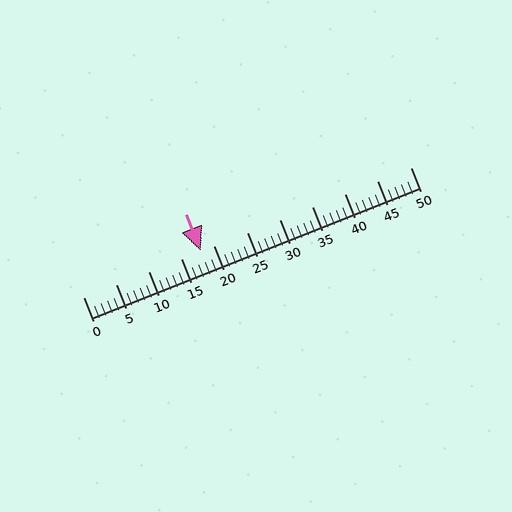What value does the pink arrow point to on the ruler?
The pink arrow points to approximately 18.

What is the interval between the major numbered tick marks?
The major tick marks are spaced 5 units apart.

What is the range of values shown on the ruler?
The ruler shows values from 0 to 50.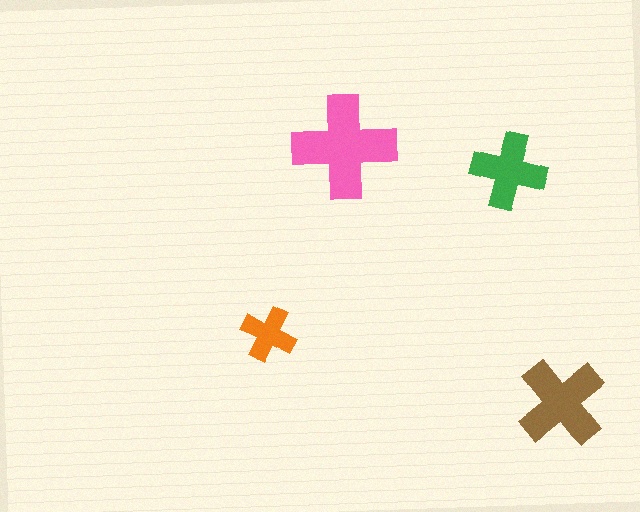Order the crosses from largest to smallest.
the pink one, the brown one, the green one, the orange one.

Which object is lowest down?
The brown cross is bottommost.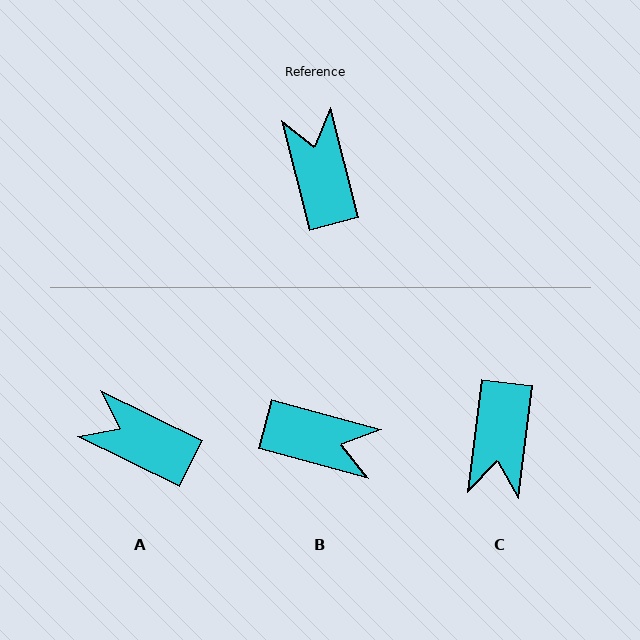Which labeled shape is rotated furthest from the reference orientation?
C, about 158 degrees away.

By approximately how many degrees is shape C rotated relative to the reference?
Approximately 158 degrees counter-clockwise.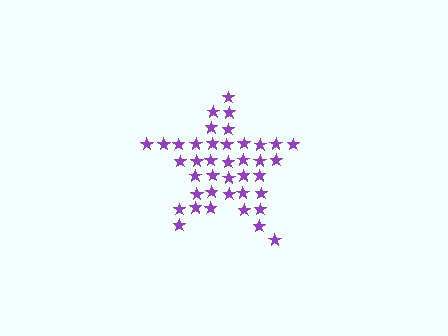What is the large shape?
The large shape is a star.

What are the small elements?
The small elements are stars.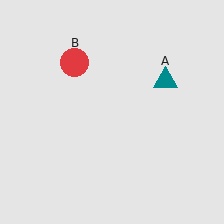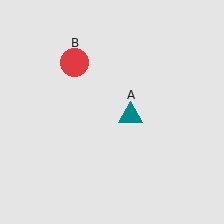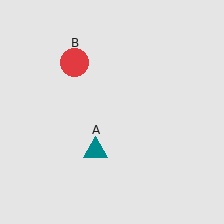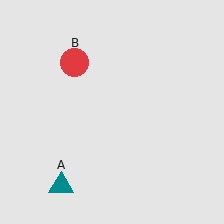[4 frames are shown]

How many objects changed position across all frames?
1 object changed position: teal triangle (object A).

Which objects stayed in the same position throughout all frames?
Red circle (object B) remained stationary.